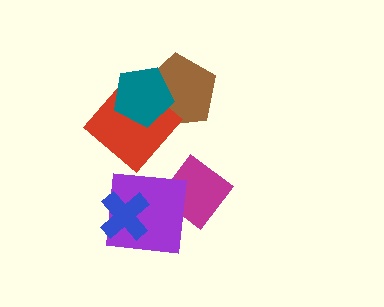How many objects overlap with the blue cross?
1 object overlaps with the blue cross.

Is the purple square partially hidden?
Yes, it is partially covered by another shape.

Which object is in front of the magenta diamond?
The purple square is in front of the magenta diamond.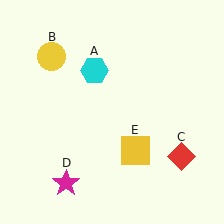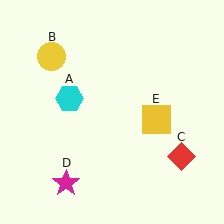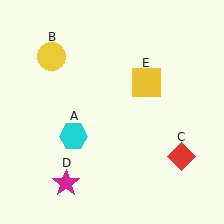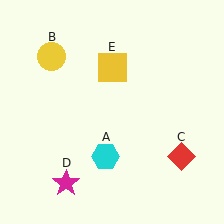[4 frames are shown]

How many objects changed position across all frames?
2 objects changed position: cyan hexagon (object A), yellow square (object E).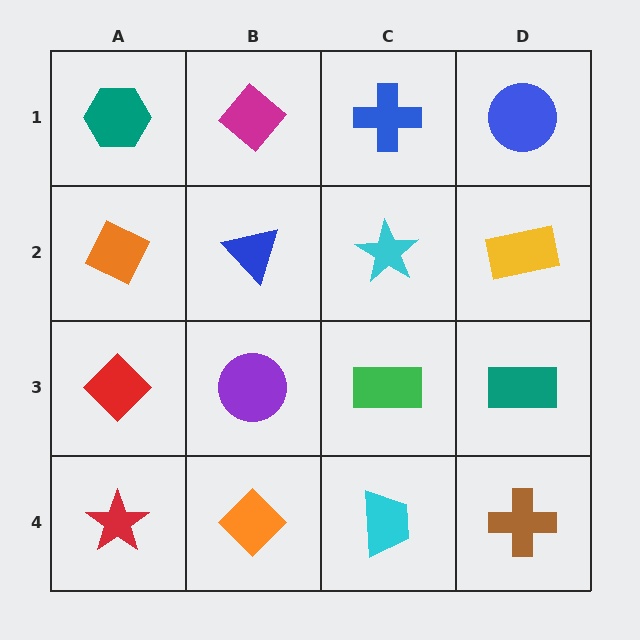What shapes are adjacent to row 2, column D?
A blue circle (row 1, column D), a teal rectangle (row 3, column D), a cyan star (row 2, column C).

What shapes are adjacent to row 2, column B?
A magenta diamond (row 1, column B), a purple circle (row 3, column B), an orange diamond (row 2, column A), a cyan star (row 2, column C).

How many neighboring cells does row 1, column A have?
2.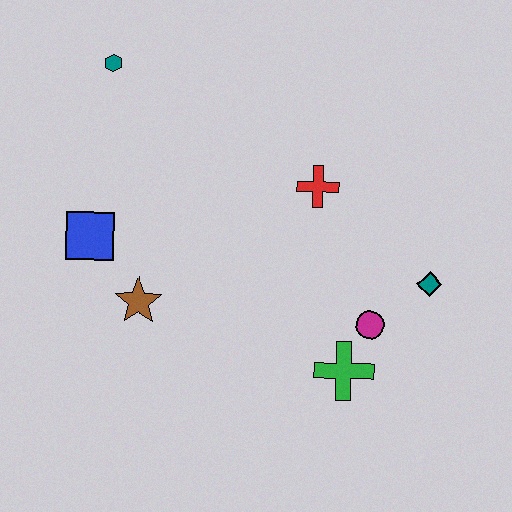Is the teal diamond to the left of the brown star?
No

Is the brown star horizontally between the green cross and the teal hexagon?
Yes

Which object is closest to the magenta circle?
The green cross is closest to the magenta circle.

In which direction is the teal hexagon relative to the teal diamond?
The teal hexagon is to the left of the teal diamond.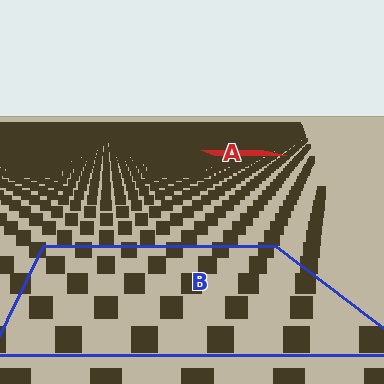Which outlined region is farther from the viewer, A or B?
Region A is farther from the viewer — the texture elements inside it appear smaller and more densely packed.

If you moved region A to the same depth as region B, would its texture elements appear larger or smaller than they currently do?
They would appear larger. At a closer depth, the same texture elements are projected at a bigger on-screen size.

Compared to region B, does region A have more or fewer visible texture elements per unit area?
Region A has more texture elements per unit area — they are packed more densely because it is farther away.